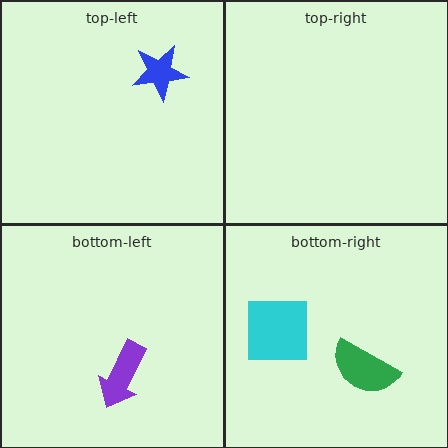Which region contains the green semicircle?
The bottom-right region.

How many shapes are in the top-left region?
1.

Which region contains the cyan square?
The bottom-right region.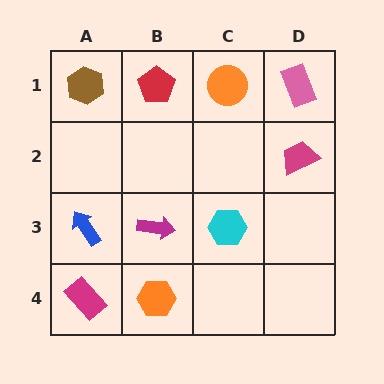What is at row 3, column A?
A blue arrow.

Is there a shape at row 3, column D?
No, that cell is empty.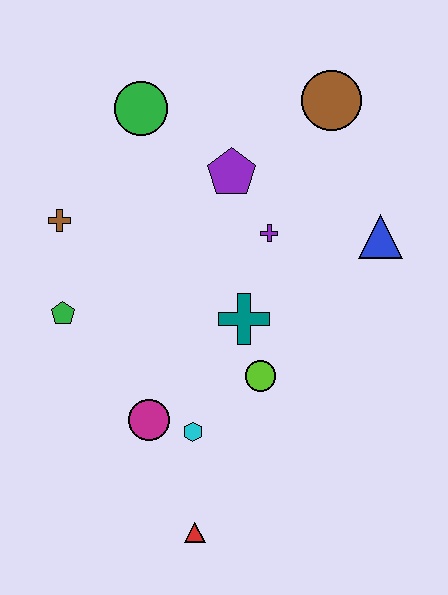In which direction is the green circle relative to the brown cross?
The green circle is above the brown cross.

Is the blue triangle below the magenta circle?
No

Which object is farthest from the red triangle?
The brown circle is farthest from the red triangle.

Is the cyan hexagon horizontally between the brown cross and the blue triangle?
Yes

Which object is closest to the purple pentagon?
The purple cross is closest to the purple pentagon.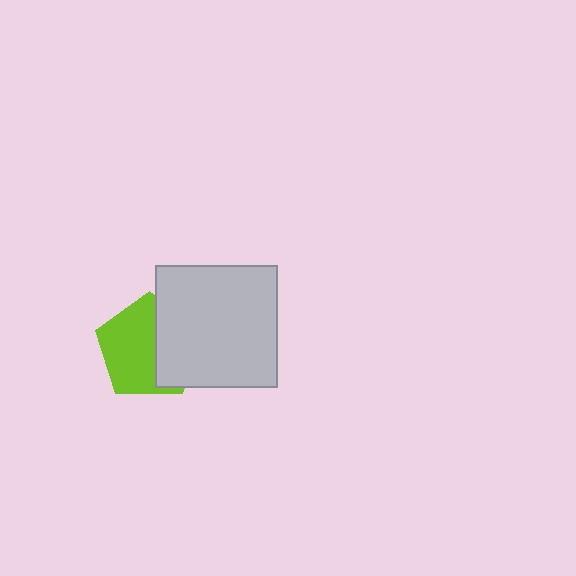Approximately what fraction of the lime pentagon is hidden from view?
Roughly 39% of the lime pentagon is hidden behind the light gray square.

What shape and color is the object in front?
The object in front is a light gray square.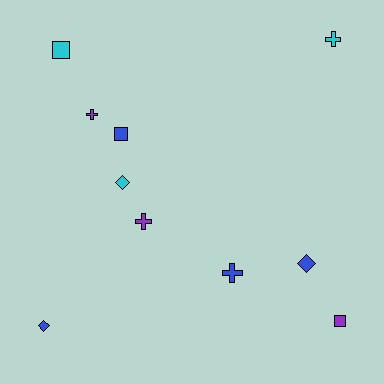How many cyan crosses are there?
There is 1 cyan cross.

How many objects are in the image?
There are 10 objects.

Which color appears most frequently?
Blue, with 4 objects.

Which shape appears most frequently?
Cross, with 4 objects.